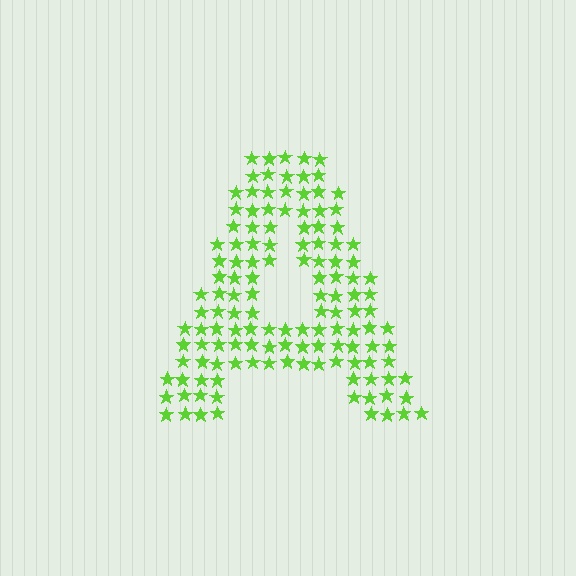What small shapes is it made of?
It is made of small stars.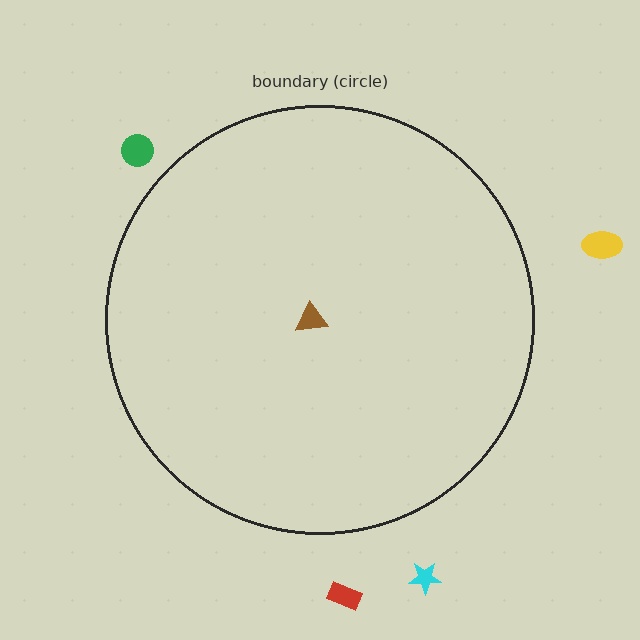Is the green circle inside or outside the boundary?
Outside.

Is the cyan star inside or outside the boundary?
Outside.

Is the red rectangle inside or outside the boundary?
Outside.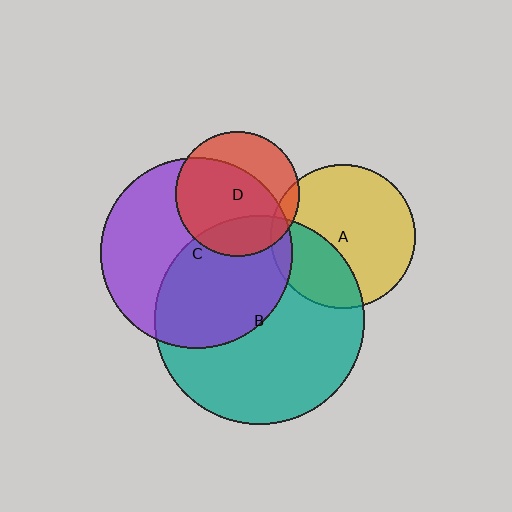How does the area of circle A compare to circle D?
Approximately 1.4 times.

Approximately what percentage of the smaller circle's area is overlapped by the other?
Approximately 30%.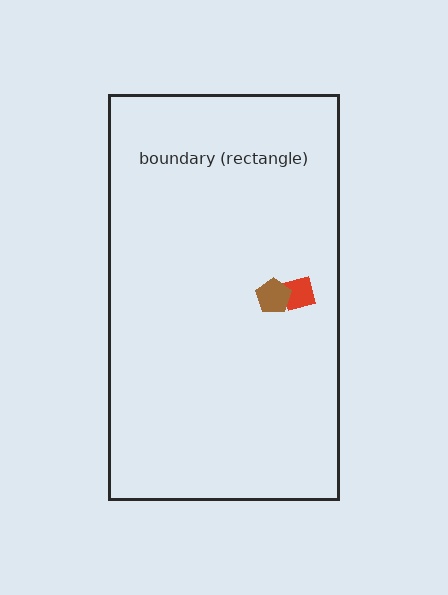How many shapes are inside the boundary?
2 inside, 0 outside.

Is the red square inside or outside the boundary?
Inside.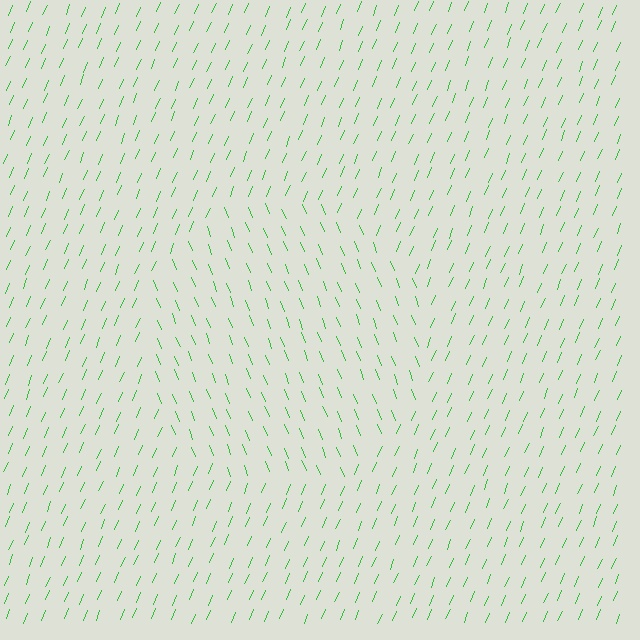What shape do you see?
I see a circle.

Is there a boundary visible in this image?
Yes, there is a texture boundary formed by a change in line orientation.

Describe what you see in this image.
The image is filled with small green line segments. A circle region in the image has lines oriented differently from the surrounding lines, creating a visible texture boundary.